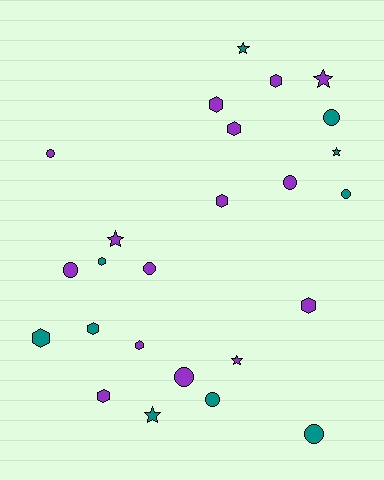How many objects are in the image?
There are 25 objects.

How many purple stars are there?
There are 3 purple stars.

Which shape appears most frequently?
Hexagon, with 10 objects.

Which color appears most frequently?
Purple, with 15 objects.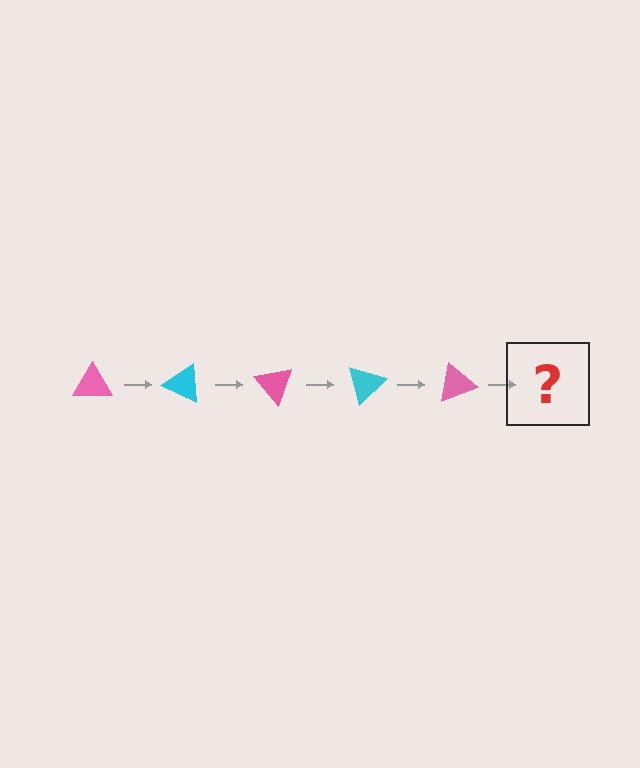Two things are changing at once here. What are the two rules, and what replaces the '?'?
The two rules are that it rotates 25 degrees each step and the color cycles through pink and cyan. The '?' should be a cyan triangle, rotated 125 degrees from the start.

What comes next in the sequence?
The next element should be a cyan triangle, rotated 125 degrees from the start.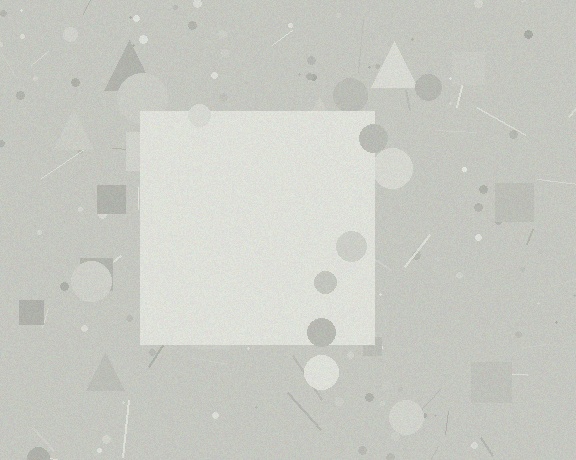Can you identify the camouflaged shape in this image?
The camouflaged shape is a square.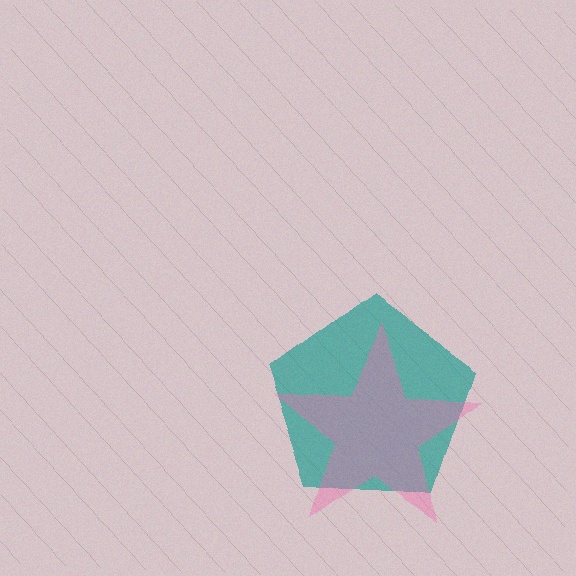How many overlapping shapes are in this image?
There are 2 overlapping shapes in the image.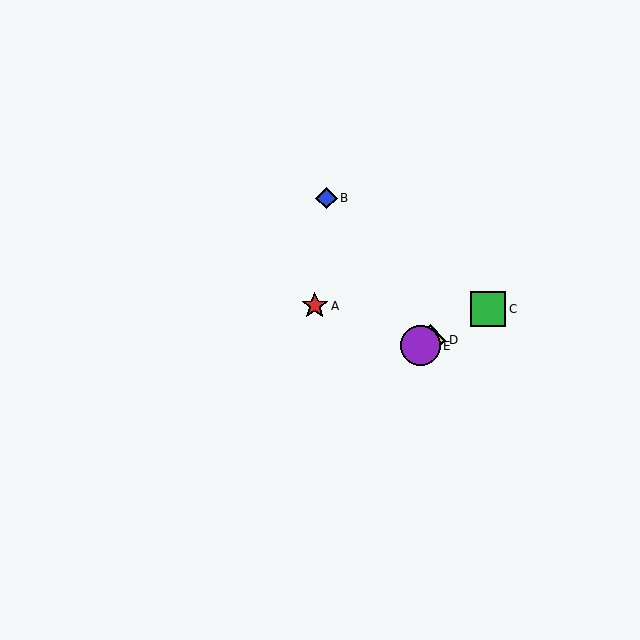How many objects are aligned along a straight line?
3 objects (C, D, E) are aligned along a straight line.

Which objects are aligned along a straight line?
Objects C, D, E are aligned along a straight line.